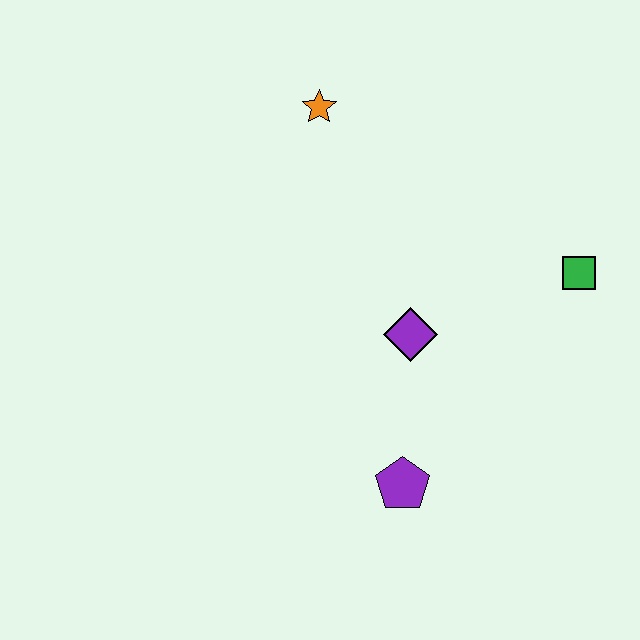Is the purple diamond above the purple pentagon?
Yes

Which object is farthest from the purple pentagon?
The orange star is farthest from the purple pentagon.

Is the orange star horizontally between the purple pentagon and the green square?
No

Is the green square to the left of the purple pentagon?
No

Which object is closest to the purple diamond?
The purple pentagon is closest to the purple diamond.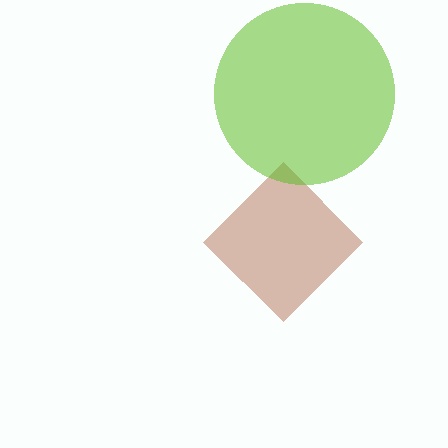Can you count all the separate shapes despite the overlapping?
Yes, there are 2 separate shapes.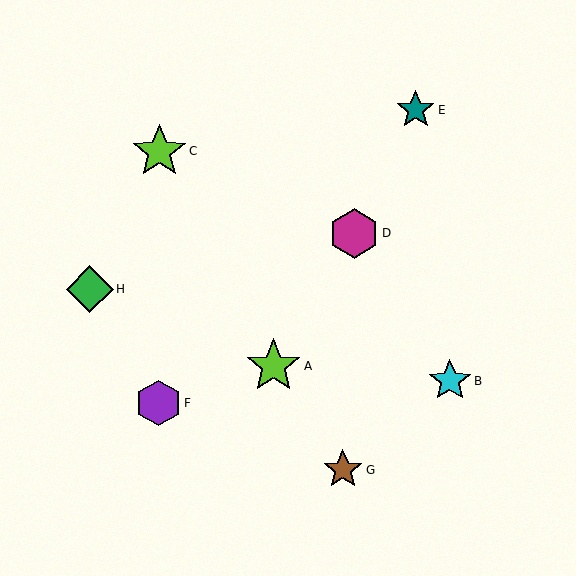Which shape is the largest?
The lime star (labeled A) is the largest.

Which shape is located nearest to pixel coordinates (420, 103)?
The teal star (labeled E) at (416, 110) is nearest to that location.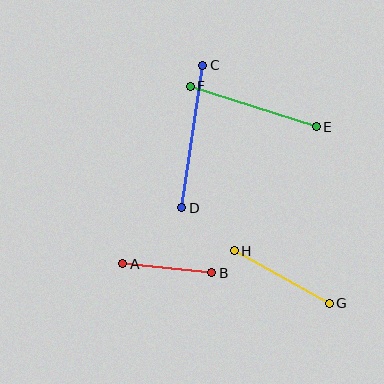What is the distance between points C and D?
The distance is approximately 144 pixels.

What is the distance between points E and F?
The distance is approximately 132 pixels.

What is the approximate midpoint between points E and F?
The midpoint is at approximately (253, 107) pixels.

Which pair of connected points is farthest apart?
Points C and D are farthest apart.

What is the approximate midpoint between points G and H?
The midpoint is at approximately (282, 277) pixels.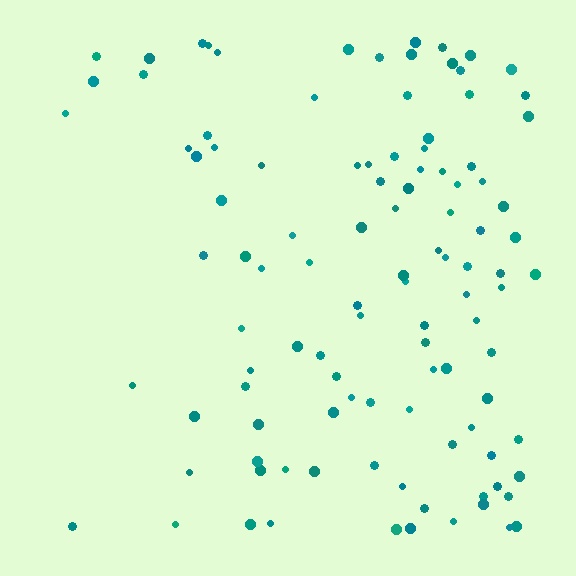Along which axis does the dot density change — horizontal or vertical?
Horizontal.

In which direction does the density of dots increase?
From left to right, with the right side densest.